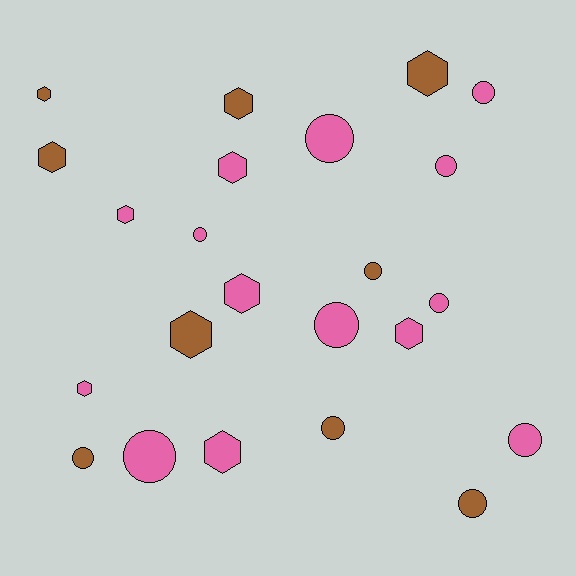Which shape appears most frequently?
Circle, with 12 objects.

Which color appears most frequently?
Pink, with 14 objects.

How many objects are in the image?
There are 23 objects.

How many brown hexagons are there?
There are 5 brown hexagons.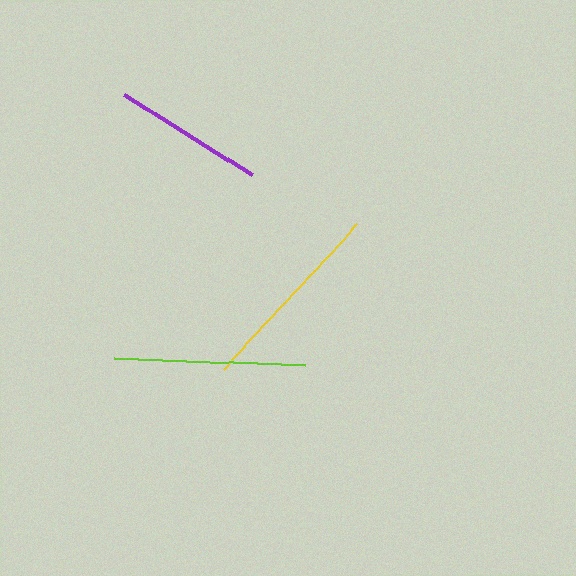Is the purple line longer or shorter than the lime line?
The lime line is longer than the purple line.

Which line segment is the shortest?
The purple line is the shortest at approximately 151 pixels.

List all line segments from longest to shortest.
From longest to shortest: yellow, lime, purple.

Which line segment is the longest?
The yellow line is the longest at approximately 197 pixels.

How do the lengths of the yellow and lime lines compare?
The yellow and lime lines are approximately the same length.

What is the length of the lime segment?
The lime segment is approximately 191 pixels long.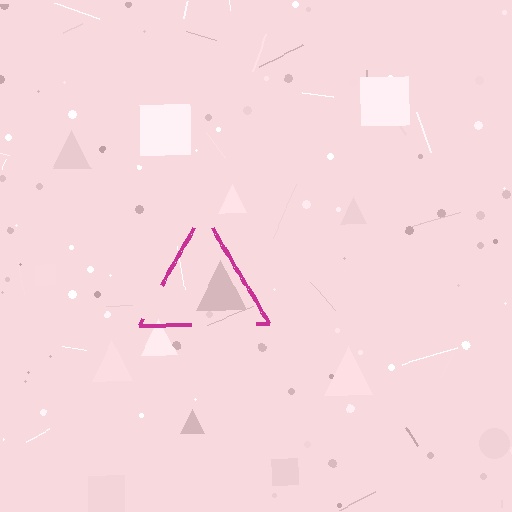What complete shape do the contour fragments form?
The contour fragments form a triangle.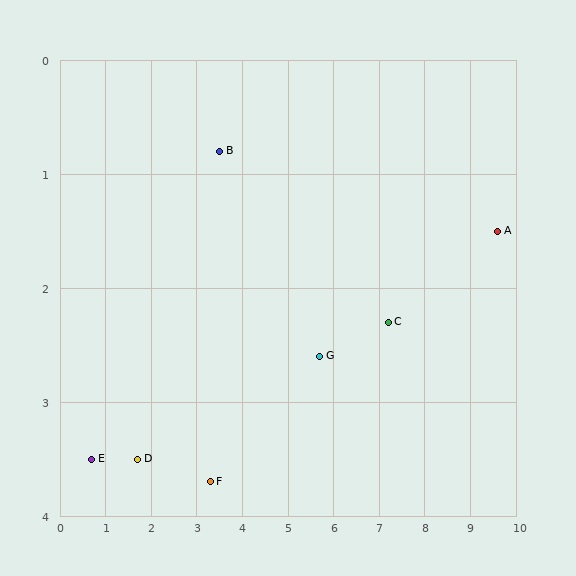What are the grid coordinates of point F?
Point F is at approximately (3.3, 3.7).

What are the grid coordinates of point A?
Point A is at approximately (9.6, 1.5).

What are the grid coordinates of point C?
Point C is at approximately (7.2, 2.3).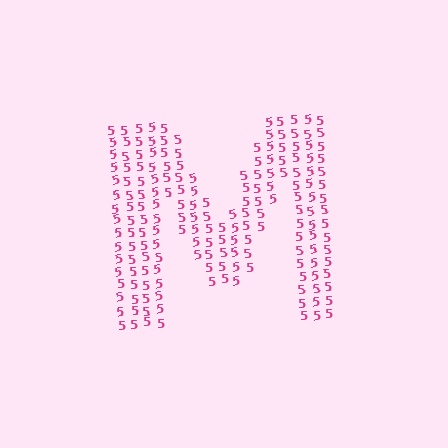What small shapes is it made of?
It is made of small digit 5's.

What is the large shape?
The large shape is the letter M.